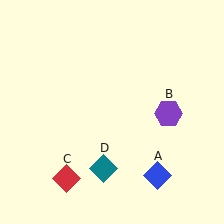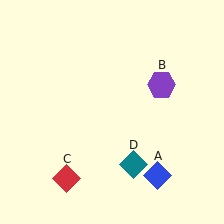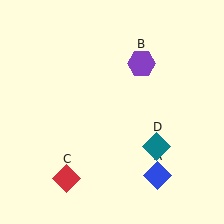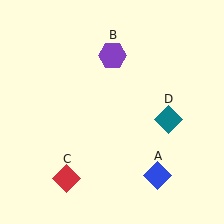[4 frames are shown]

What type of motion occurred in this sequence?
The purple hexagon (object B), teal diamond (object D) rotated counterclockwise around the center of the scene.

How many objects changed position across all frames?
2 objects changed position: purple hexagon (object B), teal diamond (object D).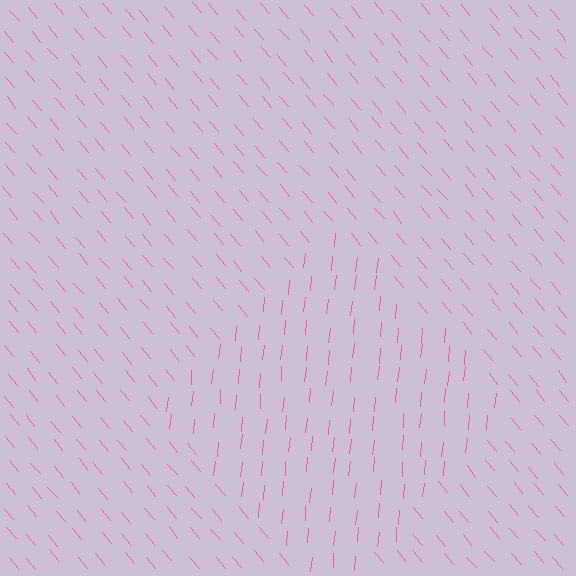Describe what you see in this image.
The image is filled with small pink line segments. A diamond region in the image has lines oriented differently from the surrounding lines, creating a visible texture boundary.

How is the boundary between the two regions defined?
The boundary is defined purely by a change in line orientation (approximately 45 degrees difference). All lines are the same color and thickness.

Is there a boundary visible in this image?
Yes, there is a texture boundary formed by a change in line orientation.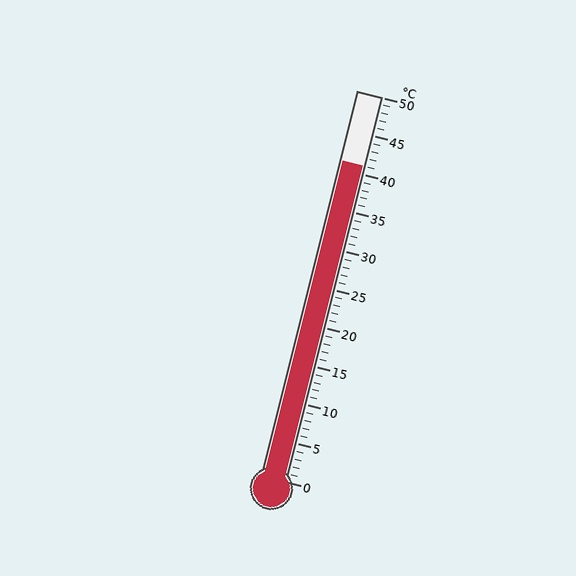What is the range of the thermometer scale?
The thermometer scale ranges from 0°C to 50°C.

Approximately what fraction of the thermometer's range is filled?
The thermometer is filled to approximately 80% of its range.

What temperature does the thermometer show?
The thermometer shows approximately 41°C.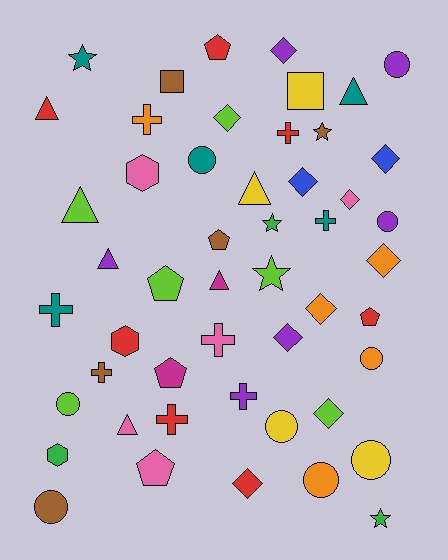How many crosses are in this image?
There are 8 crosses.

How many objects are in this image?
There are 50 objects.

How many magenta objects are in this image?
There are 2 magenta objects.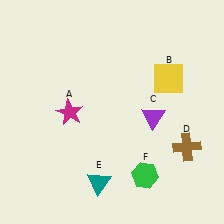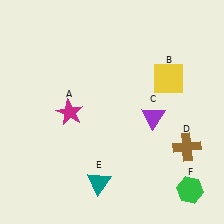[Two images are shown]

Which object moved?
The green hexagon (F) moved right.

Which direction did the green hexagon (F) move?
The green hexagon (F) moved right.